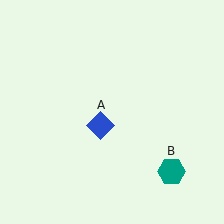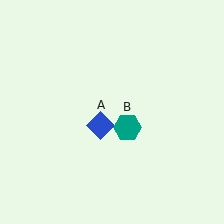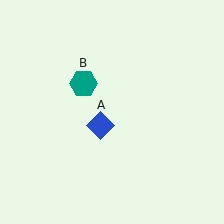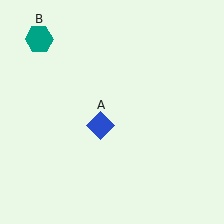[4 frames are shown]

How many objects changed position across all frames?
1 object changed position: teal hexagon (object B).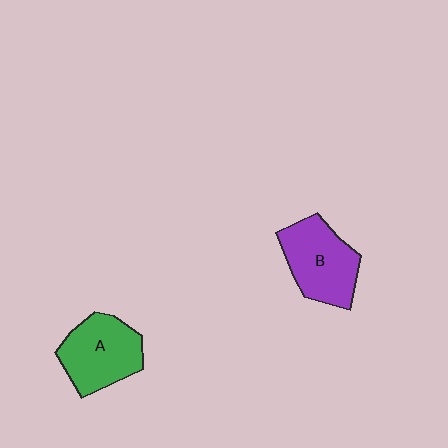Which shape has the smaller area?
Shape A (green).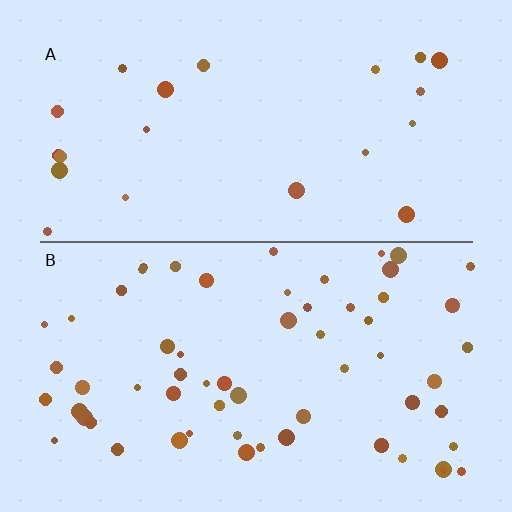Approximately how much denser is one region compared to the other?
Approximately 2.8× — region B over region A.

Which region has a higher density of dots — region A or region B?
B (the bottom).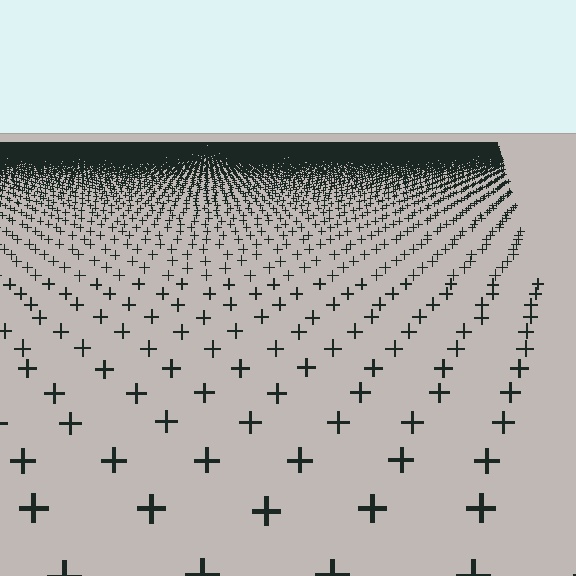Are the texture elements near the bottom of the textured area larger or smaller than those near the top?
Larger. Near the bottom, elements are closer to the viewer and appear at a bigger on-screen size.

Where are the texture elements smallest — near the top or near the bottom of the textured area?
Near the top.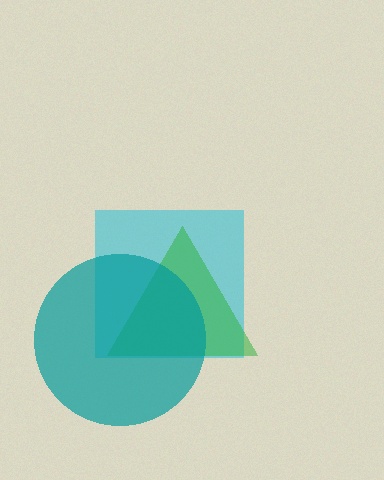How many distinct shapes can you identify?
There are 3 distinct shapes: a cyan square, a green triangle, a teal circle.